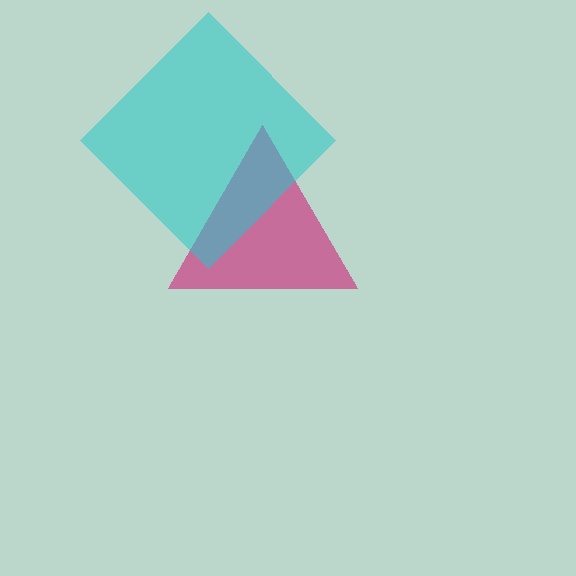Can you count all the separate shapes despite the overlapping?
Yes, there are 2 separate shapes.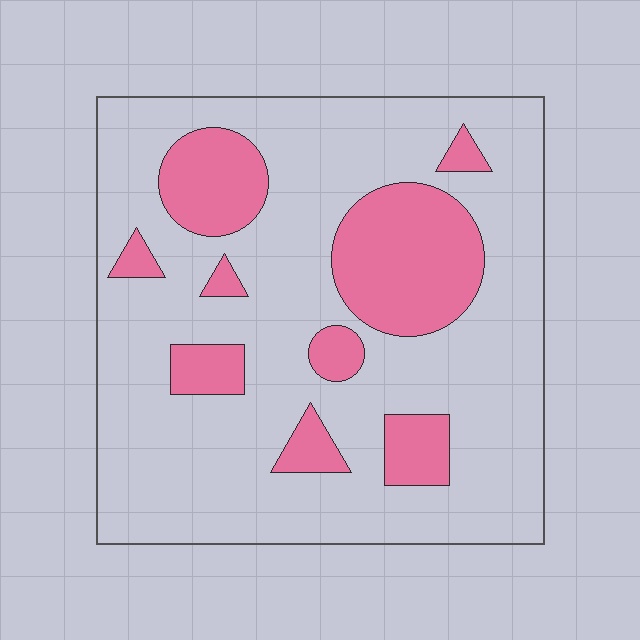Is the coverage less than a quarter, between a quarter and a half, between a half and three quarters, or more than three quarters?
Less than a quarter.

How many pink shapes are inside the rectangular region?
9.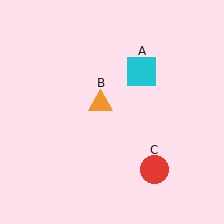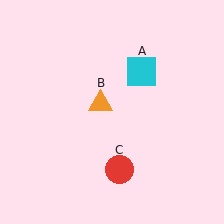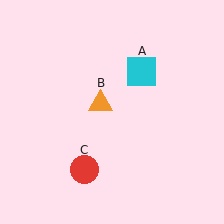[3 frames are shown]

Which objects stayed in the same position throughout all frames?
Cyan square (object A) and orange triangle (object B) remained stationary.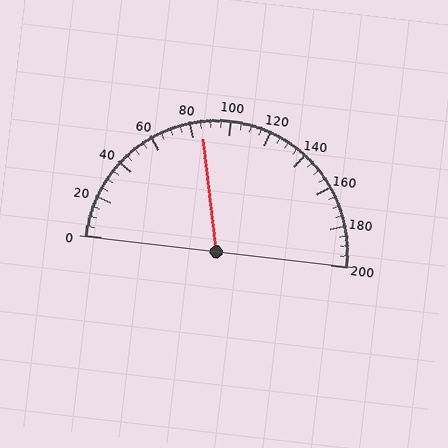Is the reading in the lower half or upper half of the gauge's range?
The reading is in the lower half of the range (0 to 200).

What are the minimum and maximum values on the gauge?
The gauge ranges from 0 to 200.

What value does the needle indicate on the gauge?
The needle indicates approximately 85.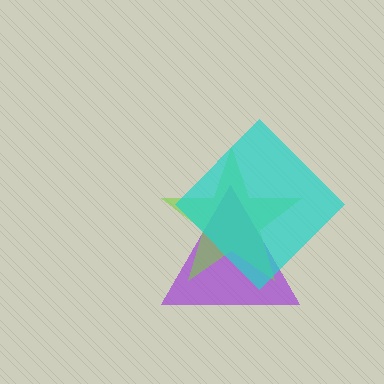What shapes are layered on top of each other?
The layered shapes are: a purple triangle, a lime star, a cyan diamond.